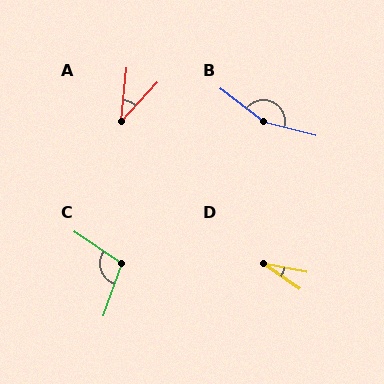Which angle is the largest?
B, at approximately 157 degrees.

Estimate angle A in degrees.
Approximately 37 degrees.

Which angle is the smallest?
D, at approximately 25 degrees.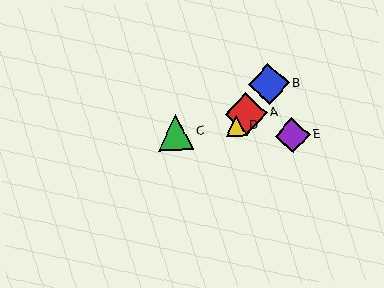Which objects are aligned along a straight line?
Objects A, B, D are aligned along a straight line.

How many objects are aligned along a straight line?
3 objects (A, B, D) are aligned along a straight line.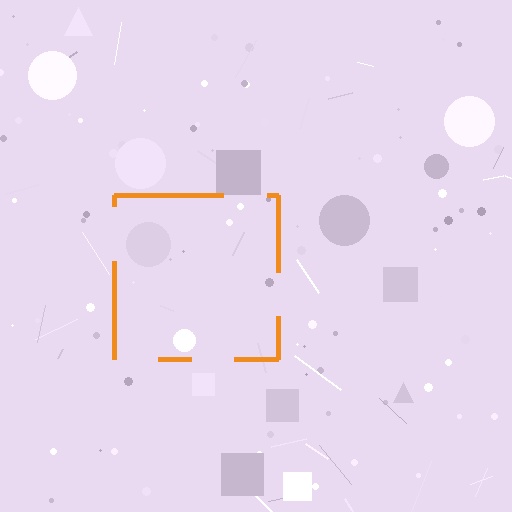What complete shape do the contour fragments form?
The contour fragments form a square.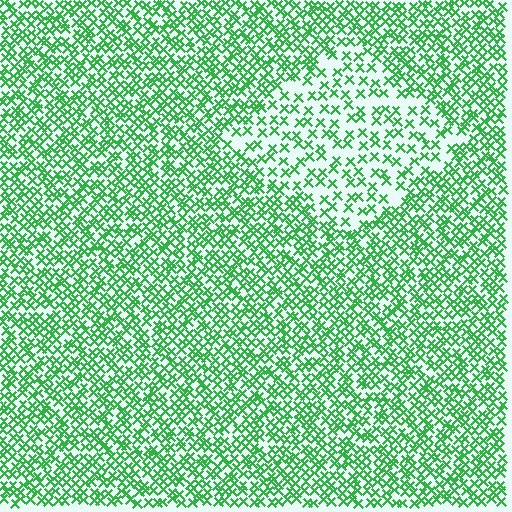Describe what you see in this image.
The image contains small green elements arranged at two different densities. A diamond-shaped region is visible where the elements are less densely packed than the surrounding area.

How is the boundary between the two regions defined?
The boundary is defined by a change in element density (approximately 2.0x ratio). All elements are the same color, size, and shape.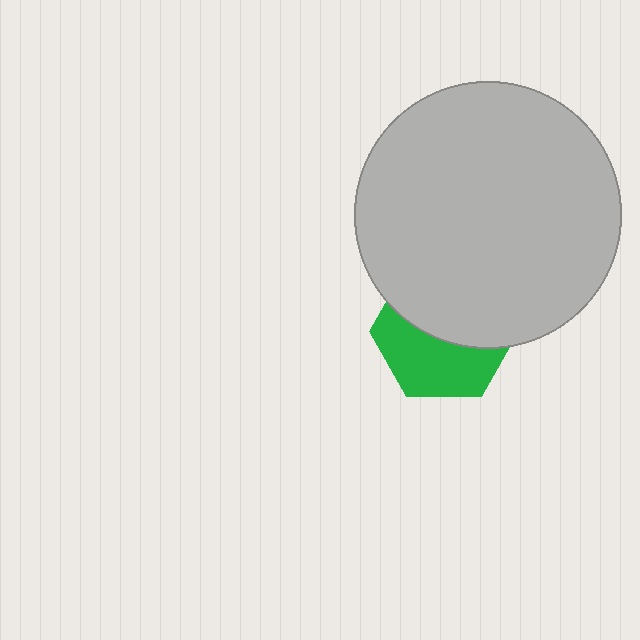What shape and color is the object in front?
The object in front is a light gray circle.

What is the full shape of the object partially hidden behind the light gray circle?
The partially hidden object is a green hexagon.